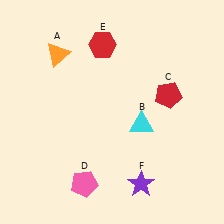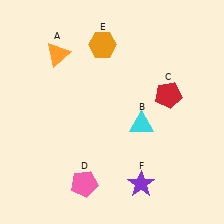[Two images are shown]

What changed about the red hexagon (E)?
In Image 1, E is red. In Image 2, it changed to orange.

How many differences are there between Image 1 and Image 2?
There is 1 difference between the two images.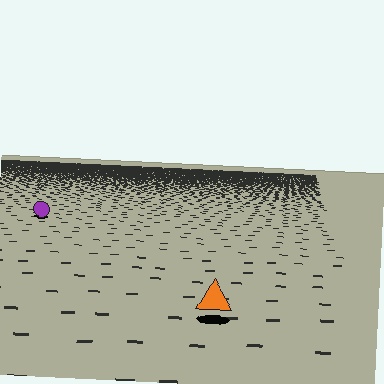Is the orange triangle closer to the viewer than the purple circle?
Yes. The orange triangle is closer — you can tell from the texture gradient: the ground texture is coarser near it.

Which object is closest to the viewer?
The orange triangle is closest. The texture marks near it are larger and more spread out.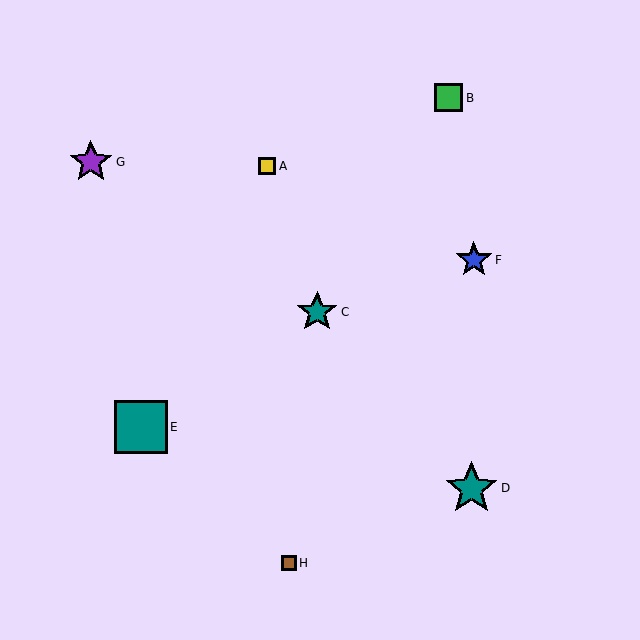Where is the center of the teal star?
The center of the teal star is at (471, 488).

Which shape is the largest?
The teal star (labeled D) is the largest.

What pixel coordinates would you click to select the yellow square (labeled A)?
Click at (267, 166) to select the yellow square A.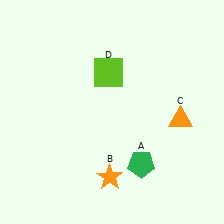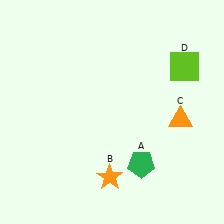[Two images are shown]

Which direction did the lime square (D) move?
The lime square (D) moved right.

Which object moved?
The lime square (D) moved right.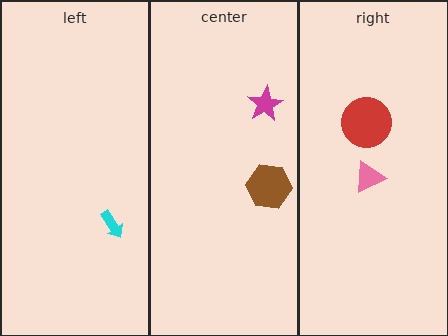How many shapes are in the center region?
2.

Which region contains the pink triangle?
The right region.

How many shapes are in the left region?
1.